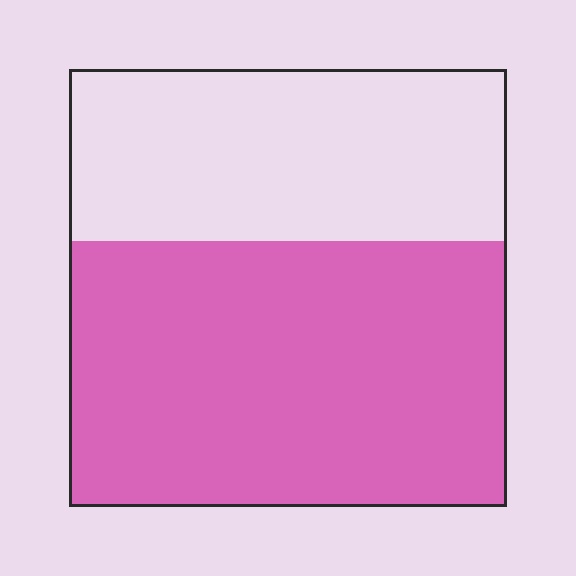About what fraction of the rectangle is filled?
About three fifths (3/5).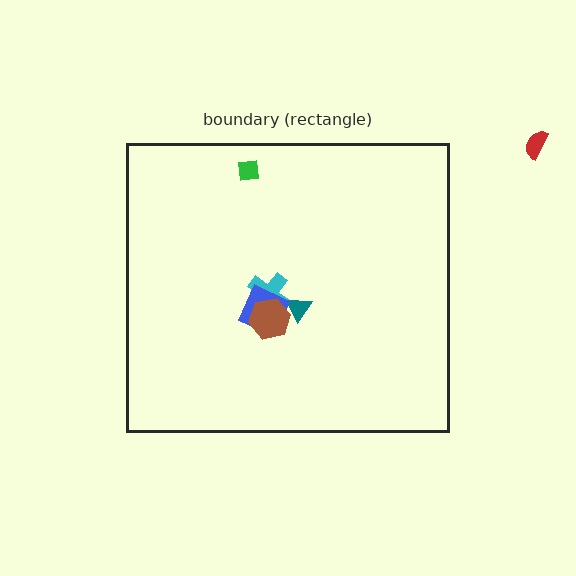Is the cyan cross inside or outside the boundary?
Inside.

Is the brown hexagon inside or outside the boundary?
Inside.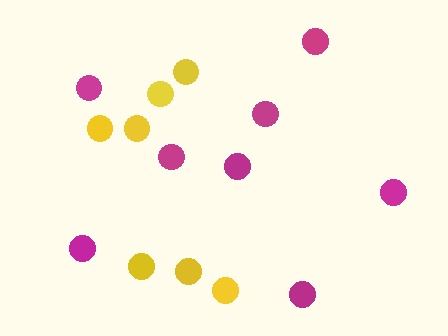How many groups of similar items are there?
There are 2 groups: one group of yellow circles (7) and one group of magenta circles (8).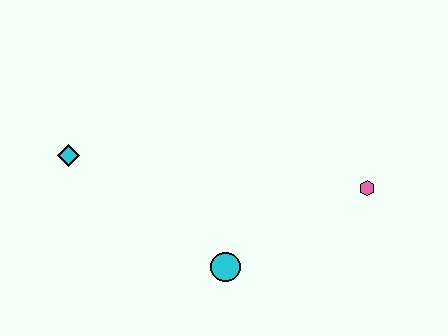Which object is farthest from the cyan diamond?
The pink hexagon is farthest from the cyan diamond.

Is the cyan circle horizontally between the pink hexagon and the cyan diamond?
Yes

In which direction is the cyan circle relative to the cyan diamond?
The cyan circle is to the right of the cyan diamond.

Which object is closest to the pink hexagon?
The cyan circle is closest to the pink hexagon.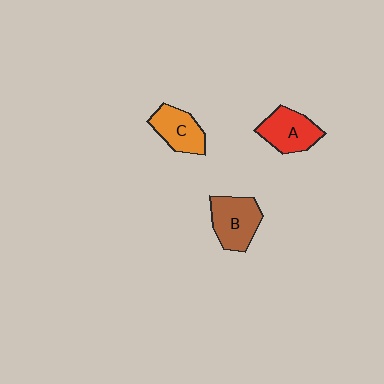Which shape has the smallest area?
Shape C (orange).